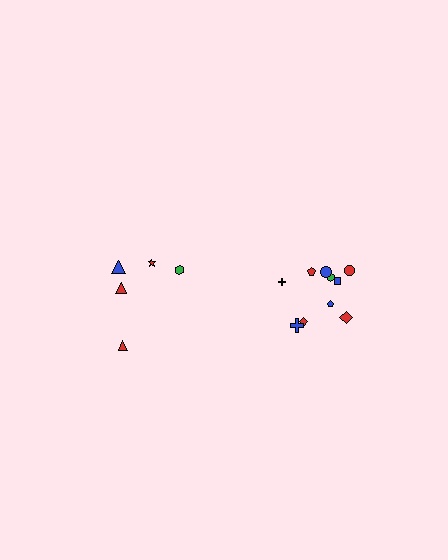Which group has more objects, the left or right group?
The right group.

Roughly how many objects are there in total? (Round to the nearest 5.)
Roughly 15 objects in total.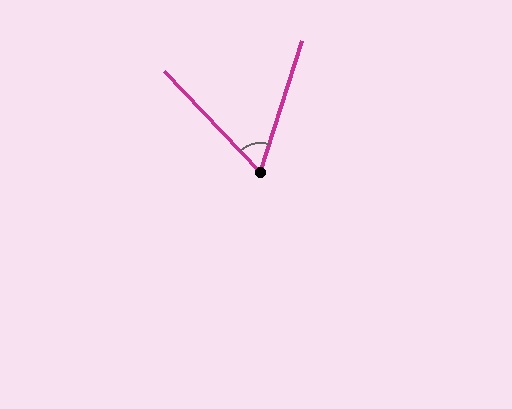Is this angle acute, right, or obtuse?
It is acute.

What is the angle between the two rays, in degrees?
Approximately 61 degrees.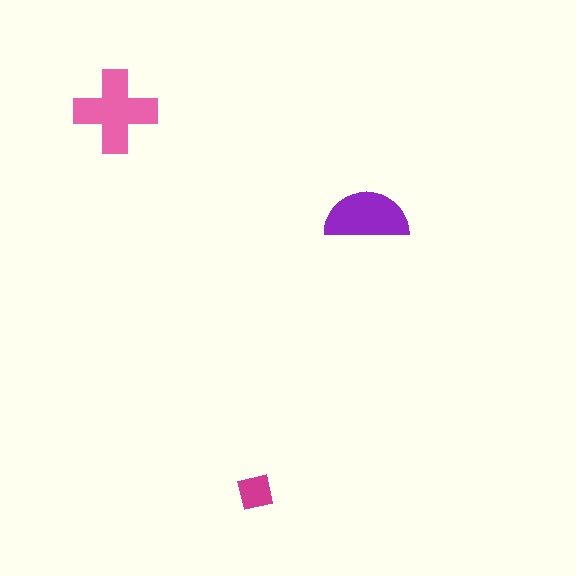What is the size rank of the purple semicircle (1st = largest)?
2nd.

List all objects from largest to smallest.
The pink cross, the purple semicircle, the magenta square.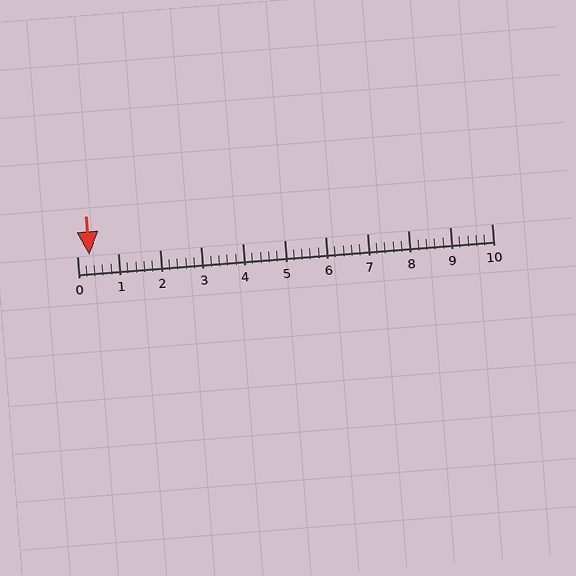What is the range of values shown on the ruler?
The ruler shows values from 0 to 10.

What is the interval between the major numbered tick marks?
The major tick marks are spaced 1 units apart.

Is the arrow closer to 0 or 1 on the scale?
The arrow is closer to 0.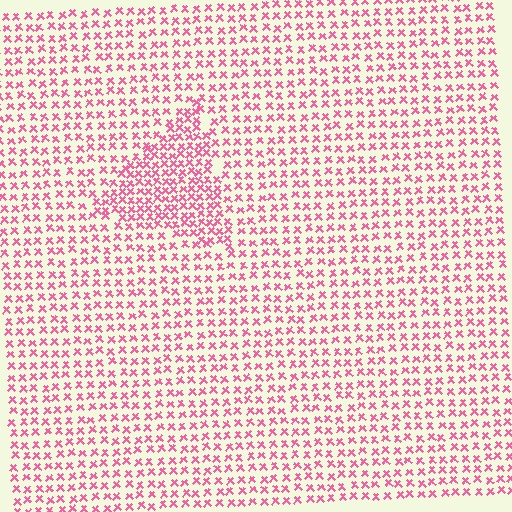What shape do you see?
I see a triangle.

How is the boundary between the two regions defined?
The boundary is defined by a change in element density (approximately 1.7x ratio). All elements are the same color, size, and shape.